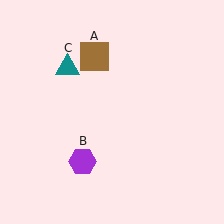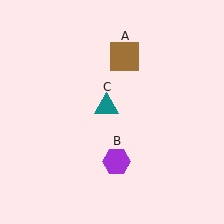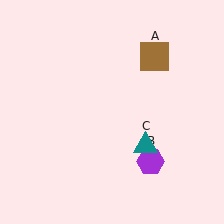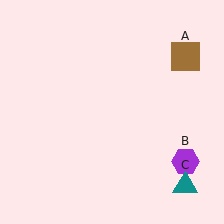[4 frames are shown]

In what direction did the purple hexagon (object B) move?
The purple hexagon (object B) moved right.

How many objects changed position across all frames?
3 objects changed position: brown square (object A), purple hexagon (object B), teal triangle (object C).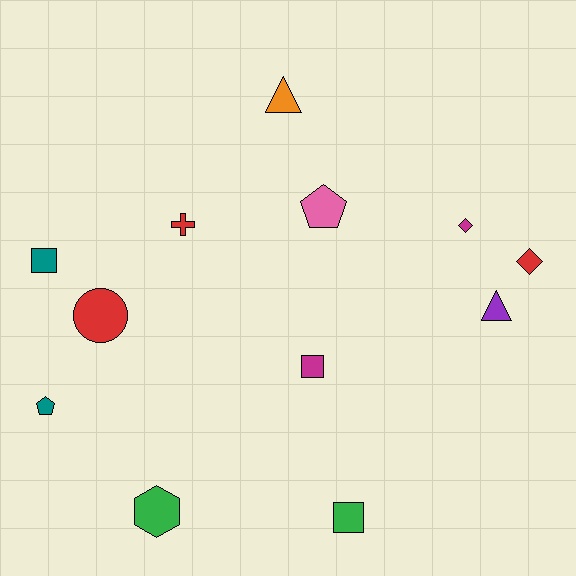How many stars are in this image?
There are no stars.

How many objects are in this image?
There are 12 objects.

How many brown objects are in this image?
There are no brown objects.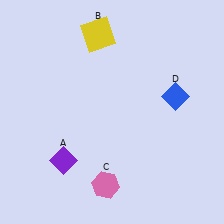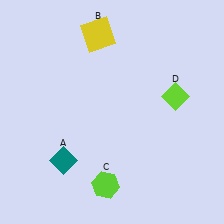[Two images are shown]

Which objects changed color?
A changed from purple to teal. C changed from pink to lime. D changed from blue to lime.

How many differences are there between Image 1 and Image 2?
There are 3 differences between the two images.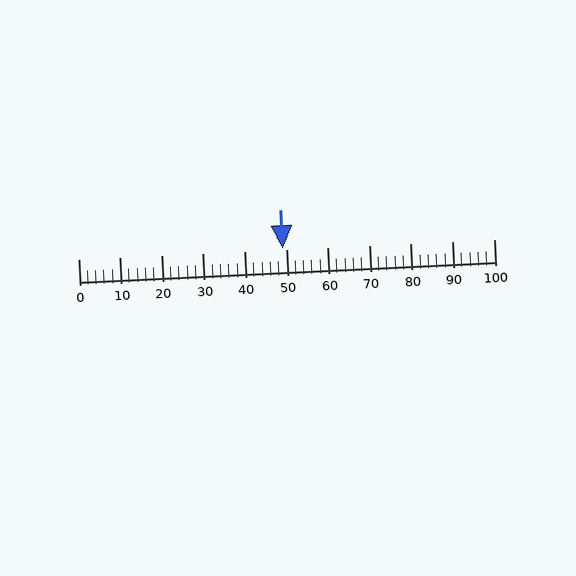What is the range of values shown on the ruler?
The ruler shows values from 0 to 100.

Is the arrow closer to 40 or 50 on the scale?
The arrow is closer to 50.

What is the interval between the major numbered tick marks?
The major tick marks are spaced 10 units apart.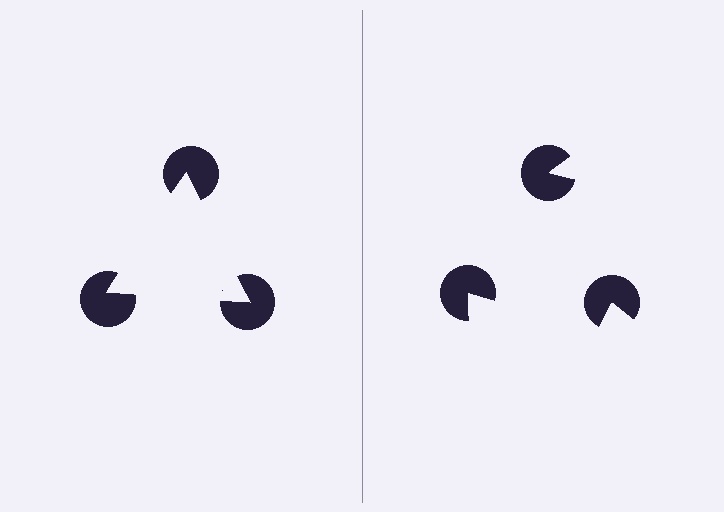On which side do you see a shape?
An illusory triangle appears on the left side. On the right side the wedge cuts are rotated, so no coherent shape forms.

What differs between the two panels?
The pac-man discs are positioned identically on both sides; only the wedge orientations differ. On the left they align to a triangle; on the right they are misaligned.